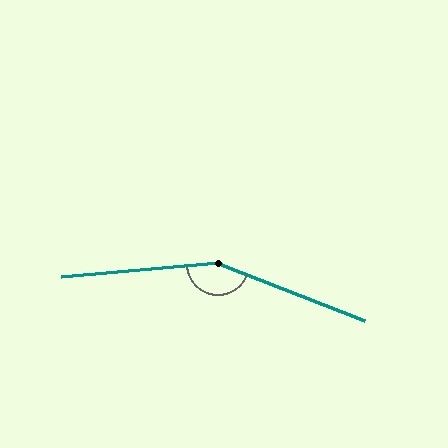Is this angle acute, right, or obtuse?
It is obtuse.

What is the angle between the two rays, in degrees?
Approximately 154 degrees.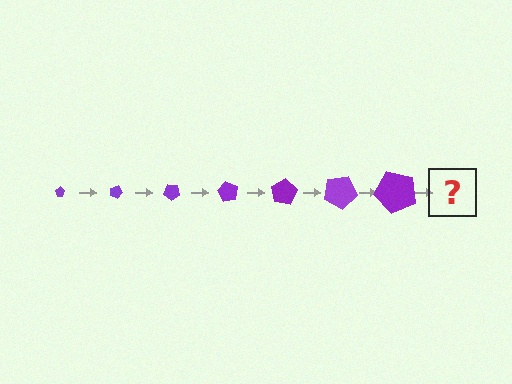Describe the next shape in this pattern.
It should be a pentagon, larger than the previous one and rotated 140 degrees from the start.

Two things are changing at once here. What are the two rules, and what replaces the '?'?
The two rules are that the pentagon grows larger each step and it rotates 20 degrees each step. The '?' should be a pentagon, larger than the previous one and rotated 140 degrees from the start.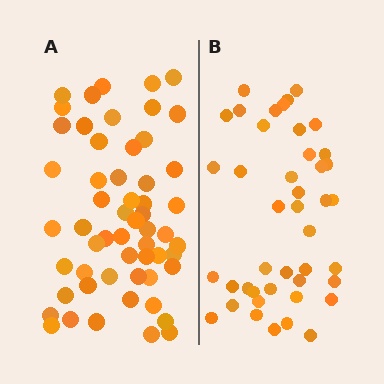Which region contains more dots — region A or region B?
Region A (the left region) has more dots.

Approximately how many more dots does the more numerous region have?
Region A has approximately 15 more dots than region B.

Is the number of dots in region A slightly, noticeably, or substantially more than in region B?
Region A has noticeably more, but not dramatically so. The ratio is roughly 1.3 to 1.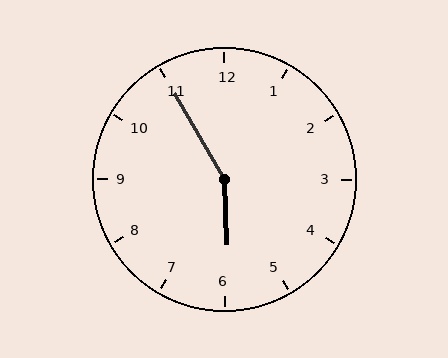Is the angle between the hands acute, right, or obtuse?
It is obtuse.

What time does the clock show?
5:55.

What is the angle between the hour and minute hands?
Approximately 152 degrees.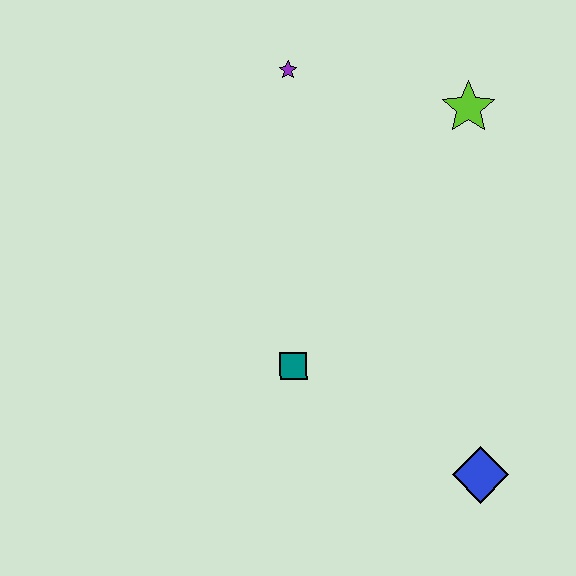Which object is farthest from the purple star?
The blue diamond is farthest from the purple star.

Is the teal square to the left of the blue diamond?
Yes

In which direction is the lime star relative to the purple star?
The lime star is to the right of the purple star.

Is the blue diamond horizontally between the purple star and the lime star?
No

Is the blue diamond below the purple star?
Yes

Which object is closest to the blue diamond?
The teal square is closest to the blue diamond.